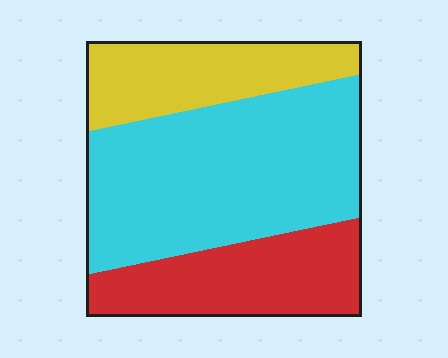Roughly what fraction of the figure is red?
Red covers about 25% of the figure.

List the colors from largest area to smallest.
From largest to smallest: cyan, red, yellow.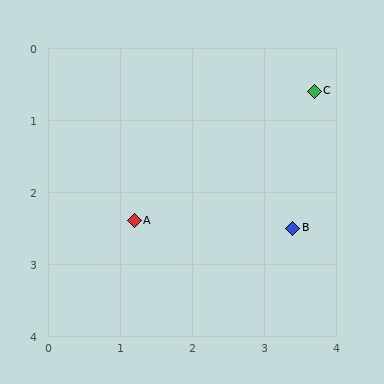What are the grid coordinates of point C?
Point C is at approximately (3.7, 0.6).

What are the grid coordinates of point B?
Point B is at approximately (3.4, 2.5).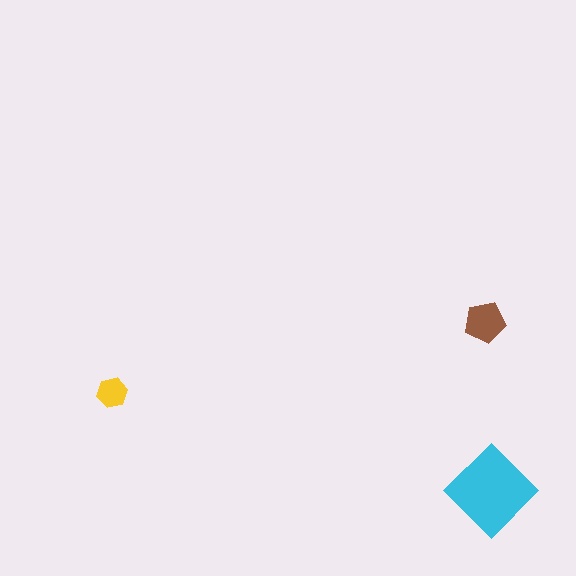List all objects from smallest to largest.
The yellow hexagon, the brown pentagon, the cyan diamond.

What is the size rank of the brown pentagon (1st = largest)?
2nd.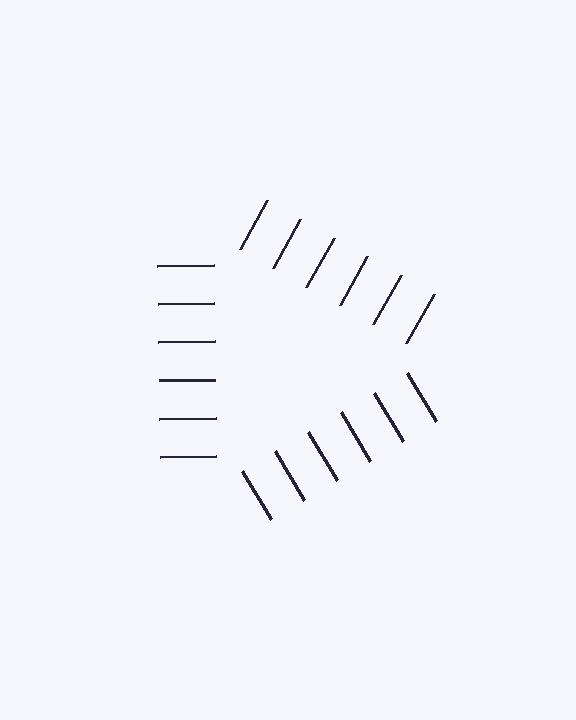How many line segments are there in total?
18 — 6 along each of the 3 edges.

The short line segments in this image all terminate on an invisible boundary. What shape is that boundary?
An illusory triangle — the line segments terminate on its edges but no continuous stroke is drawn.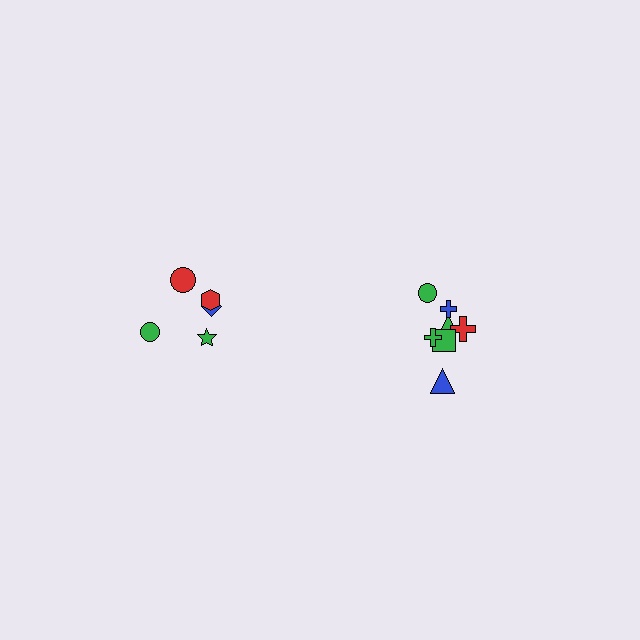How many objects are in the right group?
There are 7 objects.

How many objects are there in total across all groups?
There are 12 objects.